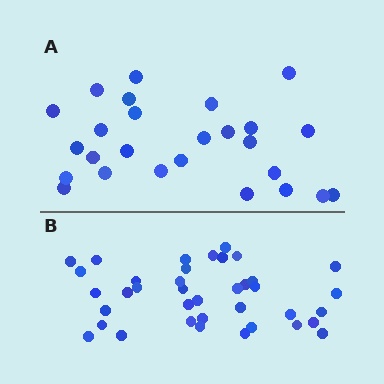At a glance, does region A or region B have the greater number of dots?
Region B (the bottom region) has more dots.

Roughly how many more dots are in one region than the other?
Region B has roughly 12 or so more dots than region A.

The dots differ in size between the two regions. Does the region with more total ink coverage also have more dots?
No. Region A has more total ink coverage because its dots are larger, but region B actually contains more individual dots. Total area can be misleading — the number of items is what matters here.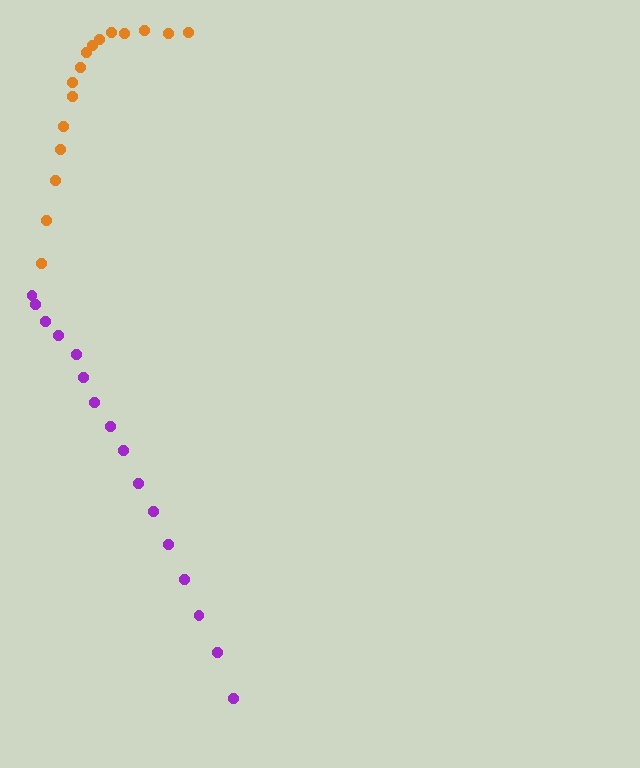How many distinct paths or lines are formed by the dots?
There are 2 distinct paths.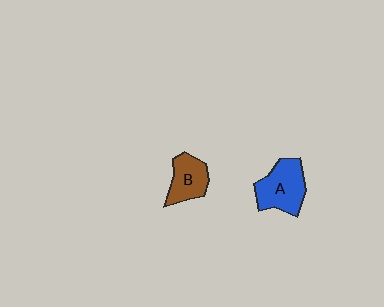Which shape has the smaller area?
Shape B (brown).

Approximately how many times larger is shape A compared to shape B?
Approximately 1.4 times.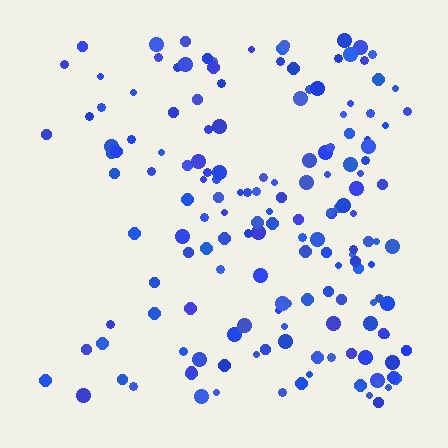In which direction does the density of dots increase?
From left to right, with the right side densest.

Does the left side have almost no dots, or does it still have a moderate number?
Still a moderate number, just noticeably fewer than the right.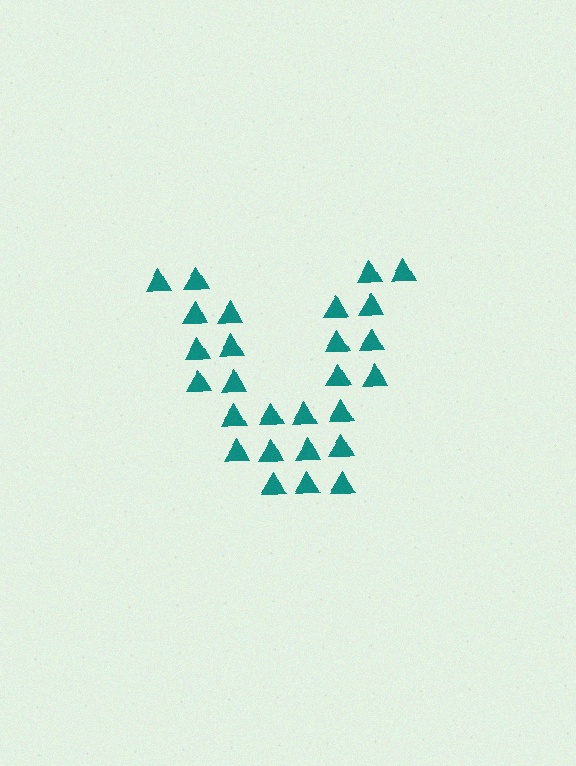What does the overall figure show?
The overall figure shows the letter V.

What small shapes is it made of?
It is made of small triangles.